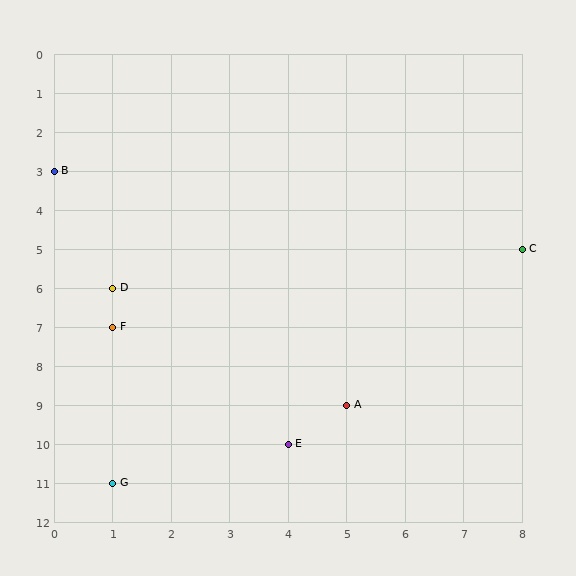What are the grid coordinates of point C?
Point C is at grid coordinates (8, 5).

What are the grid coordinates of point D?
Point D is at grid coordinates (1, 6).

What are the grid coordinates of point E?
Point E is at grid coordinates (4, 10).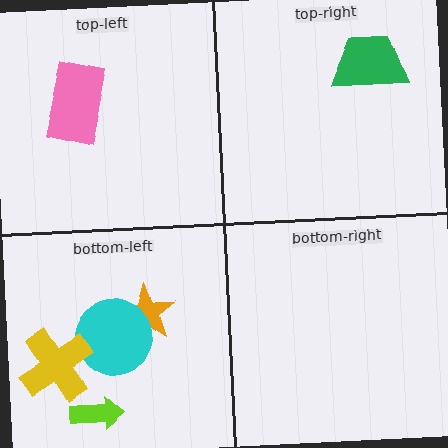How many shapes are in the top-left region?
1.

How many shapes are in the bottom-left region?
4.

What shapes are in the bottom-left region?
The orange star, the cyan circle, the lime arrow, the yellow cross.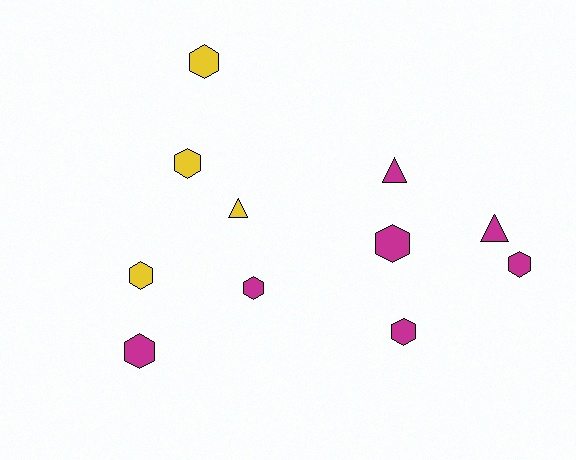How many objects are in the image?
There are 11 objects.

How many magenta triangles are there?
There are 2 magenta triangles.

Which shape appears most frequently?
Hexagon, with 8 objects.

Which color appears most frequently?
Magenta, with 7 objects.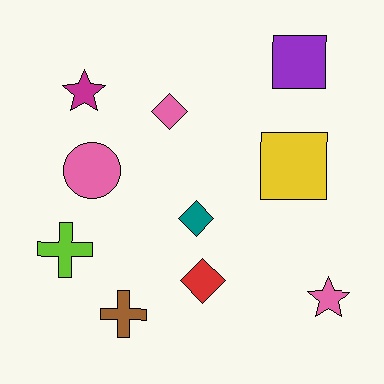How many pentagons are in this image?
There are no pentagons.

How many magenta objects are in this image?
There is 1 magenta object.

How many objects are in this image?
There are 10 objects.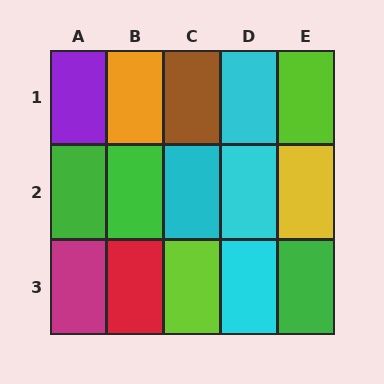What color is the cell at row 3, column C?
Lime.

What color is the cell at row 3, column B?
Red.